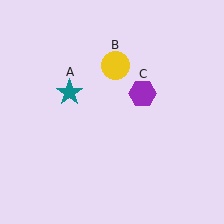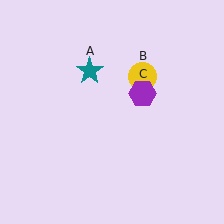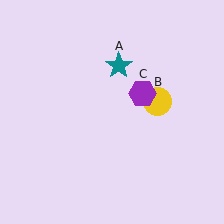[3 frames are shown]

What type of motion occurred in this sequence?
The teal star (object A), yellow circle (object B) rotated clockwise around the center of the scene.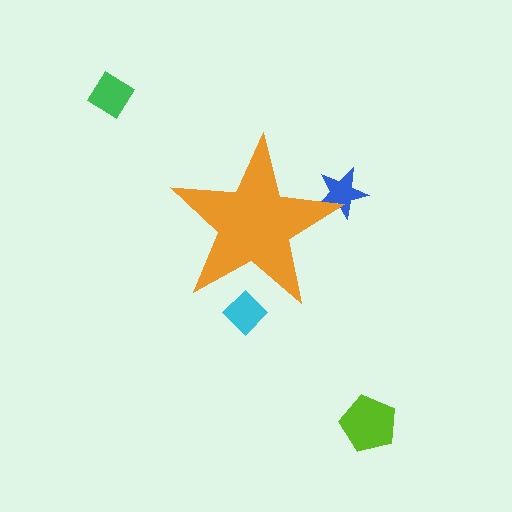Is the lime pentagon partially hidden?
No, the lime pentagon is fully visible.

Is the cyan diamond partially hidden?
Yes, the cyan diamond is partially hidden behind the orange star.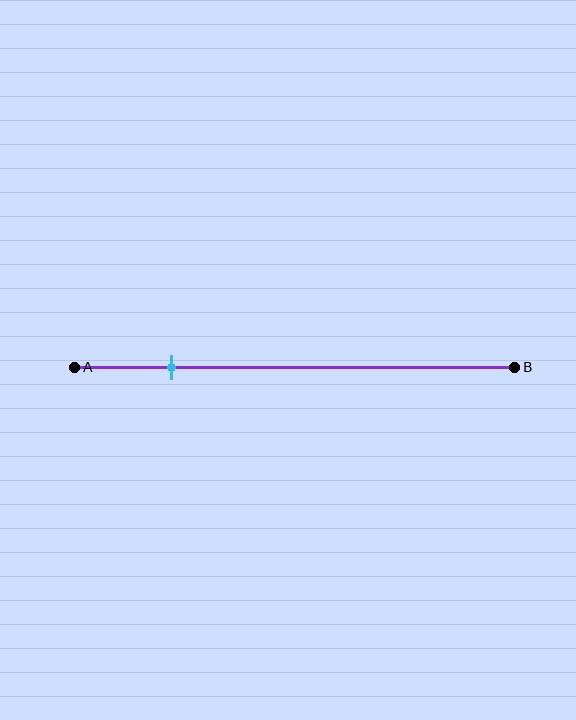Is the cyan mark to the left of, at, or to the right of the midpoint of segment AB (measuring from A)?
The cyan mark is to the left of the midpoint of segment AB.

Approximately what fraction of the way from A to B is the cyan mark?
The cyan mark is approximately 20% of the way from A to B.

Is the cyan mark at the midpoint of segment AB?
No, the mark is at about 20% from A, not at the 50% midpoint.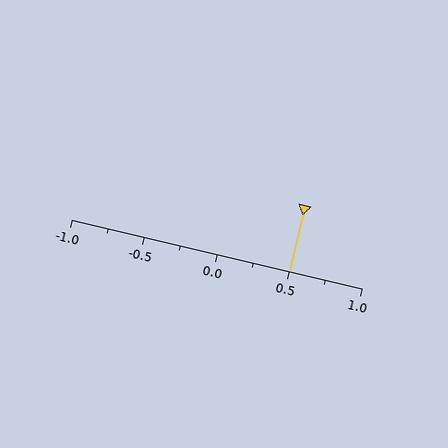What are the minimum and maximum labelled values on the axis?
The axis runs from -1.0 to 1.0.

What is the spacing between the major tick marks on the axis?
The major ticks are spaced 0.5 apart.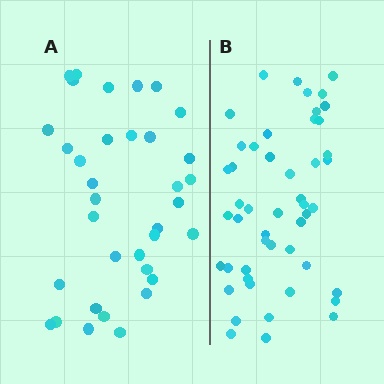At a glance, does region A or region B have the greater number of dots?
Region B (the right region) has more dots.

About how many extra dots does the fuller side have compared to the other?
Region B has approximately 15 more dots than region A.